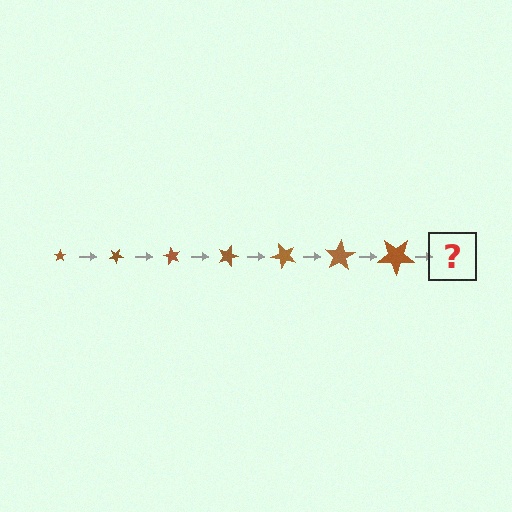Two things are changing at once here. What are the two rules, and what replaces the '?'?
The two rules are that the star grows larger each step and it rotates 30 degrees each step. The '?' should be a star, larger than the previous one and rotated 210 degrees from the start.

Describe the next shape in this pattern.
It should be a star, larger than the previous one and rotated 210 degrees from the start.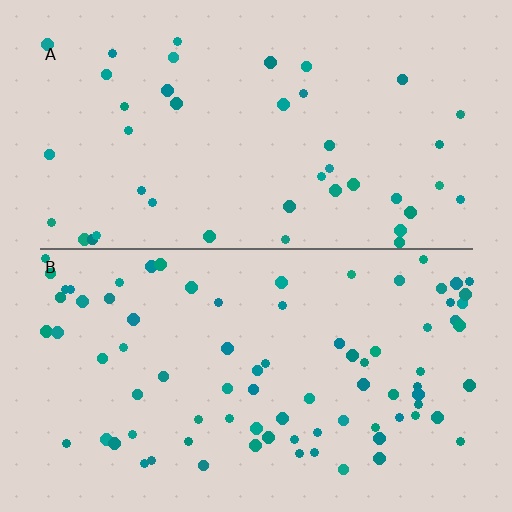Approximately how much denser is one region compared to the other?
Approximately 1.9× — region B over region A.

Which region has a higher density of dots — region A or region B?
B (the bottom).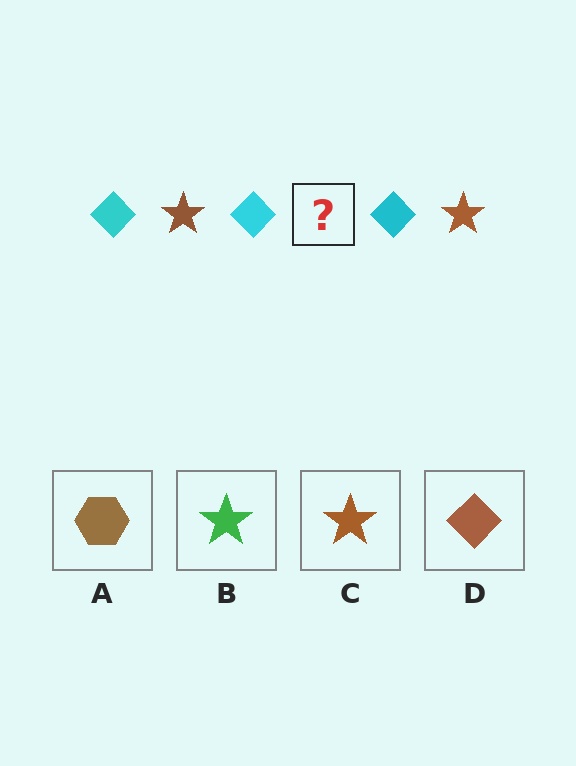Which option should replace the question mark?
Option C.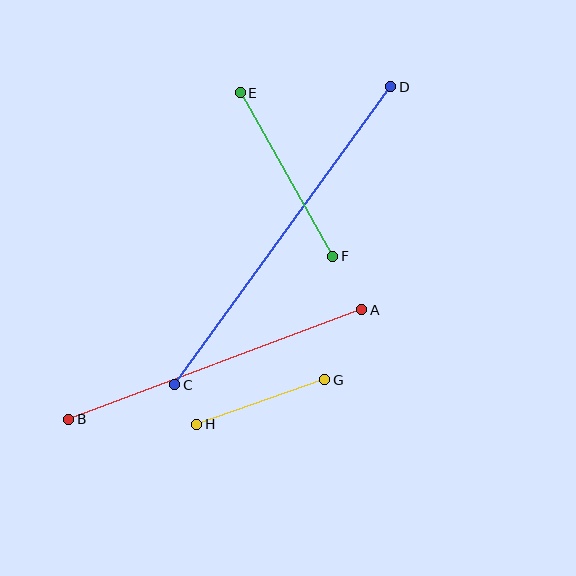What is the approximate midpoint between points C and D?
The midpoint is at approximately (283, 236) pixels.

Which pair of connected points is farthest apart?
Points C and D are farthest apart.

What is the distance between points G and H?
The distance is approximately 136 pixels.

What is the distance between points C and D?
The distance is approximately 368 pixels.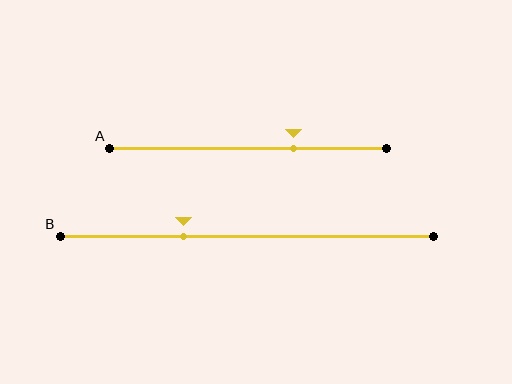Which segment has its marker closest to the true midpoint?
Segment A has its marker closest to the true midpoint.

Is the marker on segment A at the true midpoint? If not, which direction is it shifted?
No, the marker on segment A is shifted to the right by about 17% of the segment length.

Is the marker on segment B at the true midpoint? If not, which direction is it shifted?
No, the marker on segment B is shifted to the left by about 17% of the segment length.